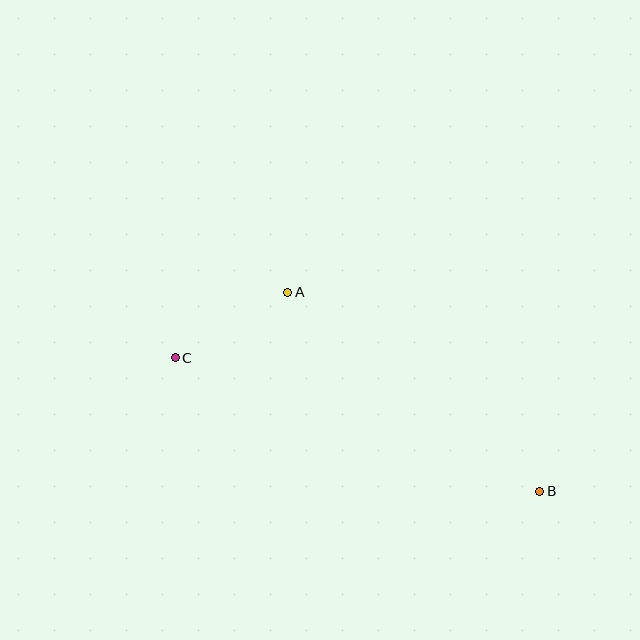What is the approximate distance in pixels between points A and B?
The distance between A and B is approximately 321 pixels.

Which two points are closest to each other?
Points A and C are closest to each other.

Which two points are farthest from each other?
Points B and C are farthest from each other.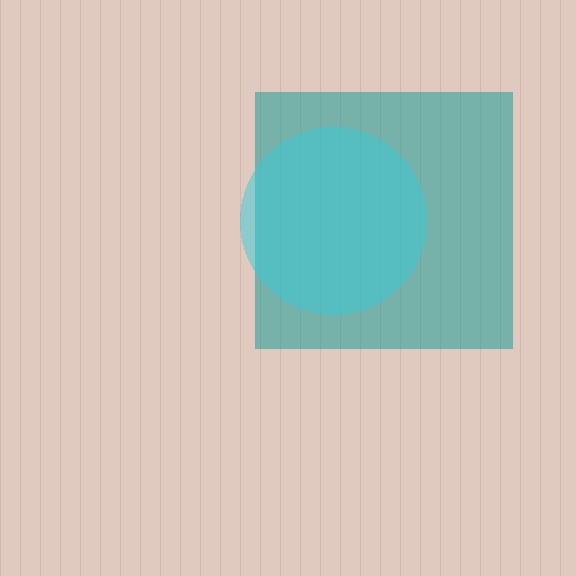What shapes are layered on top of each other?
The layered shapes are: a teal square, a cyan circle.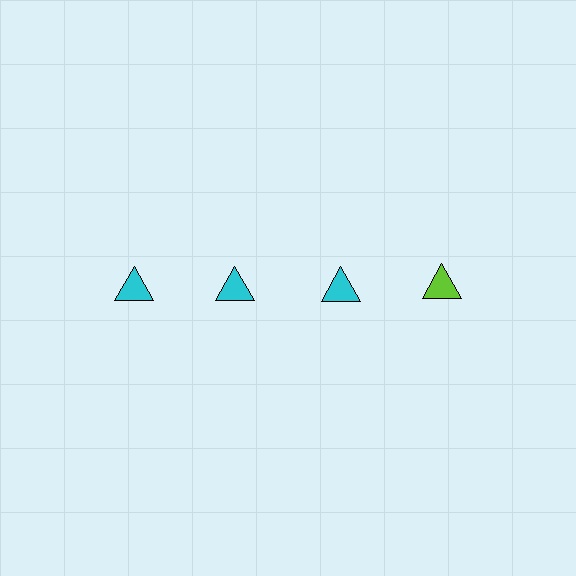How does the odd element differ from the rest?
It has a different color: lime instead of cyan.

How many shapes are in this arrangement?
There are 4 shapes arranged in a grid pattern.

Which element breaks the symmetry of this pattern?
The lime triangle in the top row, second from right column breaks the symmetry. All other shapes are cyan triangles.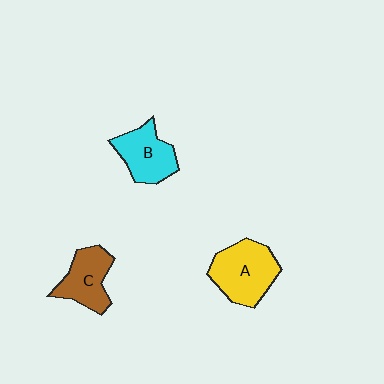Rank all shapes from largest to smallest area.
From largest to smallest: A (yellow), B (cyan), C (brown).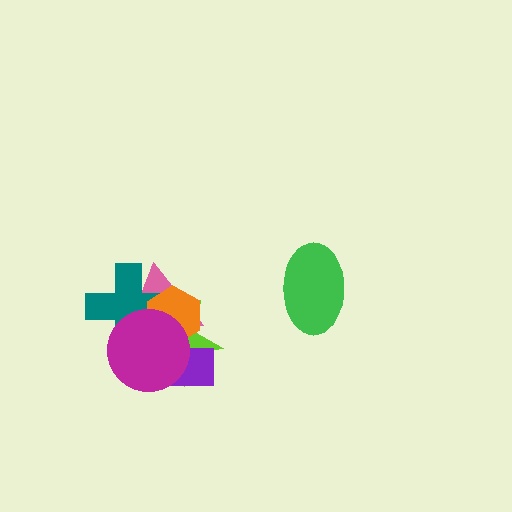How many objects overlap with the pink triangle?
5 objects overlap with the pink triangle.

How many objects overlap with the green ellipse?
0 objects overlap with the green ellipse.